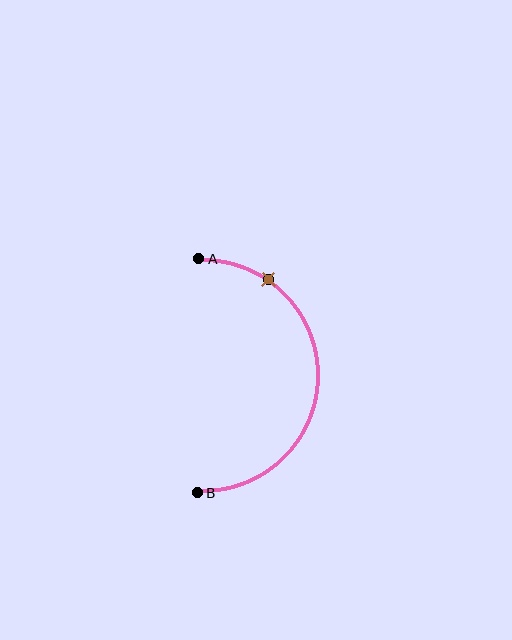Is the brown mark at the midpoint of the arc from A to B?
No. The brown mark lies on the arc but is closer to endpoint A. The arc midpoint would be at the point on the curve equidistant along the arc from both A and B.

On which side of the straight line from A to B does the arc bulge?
The arc bulges to the right of the straight line connecting A and B.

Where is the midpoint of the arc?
The arc midpoint is the point on the curve farthest from the straight line joining A and B. It sits to the right of that line.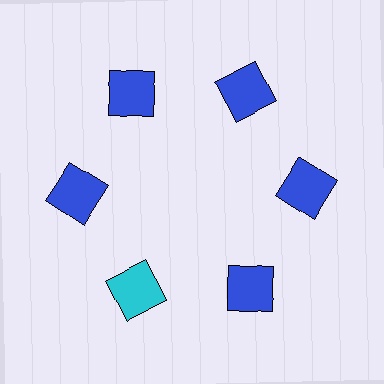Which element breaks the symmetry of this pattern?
The cyan square at roughly the 7 o'clock position breaks the symmetry. All other shapes are blue squares.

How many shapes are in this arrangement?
There are 6 shapes arranged in a ring pattern.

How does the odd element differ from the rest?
It has a different color: cyan instead of blue.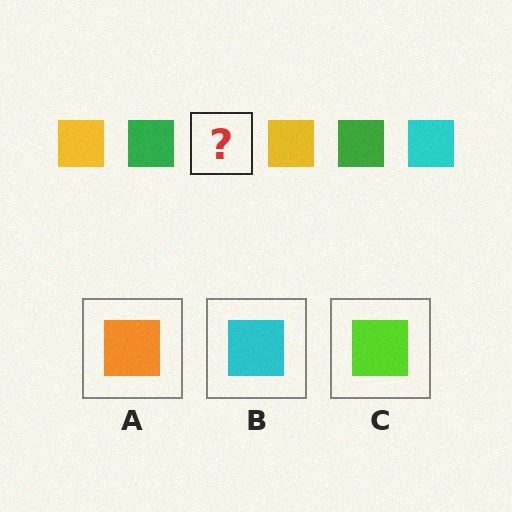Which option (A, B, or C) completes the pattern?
B.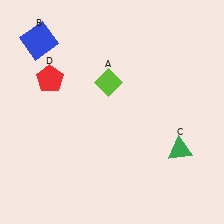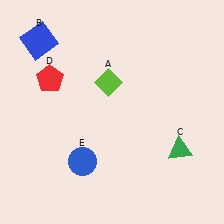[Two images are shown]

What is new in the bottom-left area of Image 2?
A blue circle (E) was added in the bottom-left area of Image 2.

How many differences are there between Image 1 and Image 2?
There is 1 difference between the two images.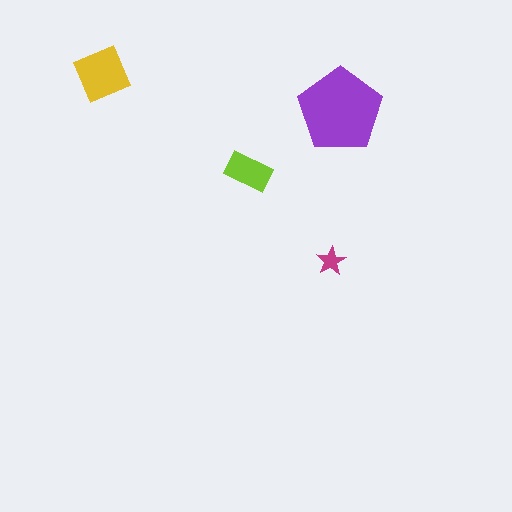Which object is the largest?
The purple pentagon.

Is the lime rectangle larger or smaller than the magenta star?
Larger.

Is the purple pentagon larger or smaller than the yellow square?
Larger.